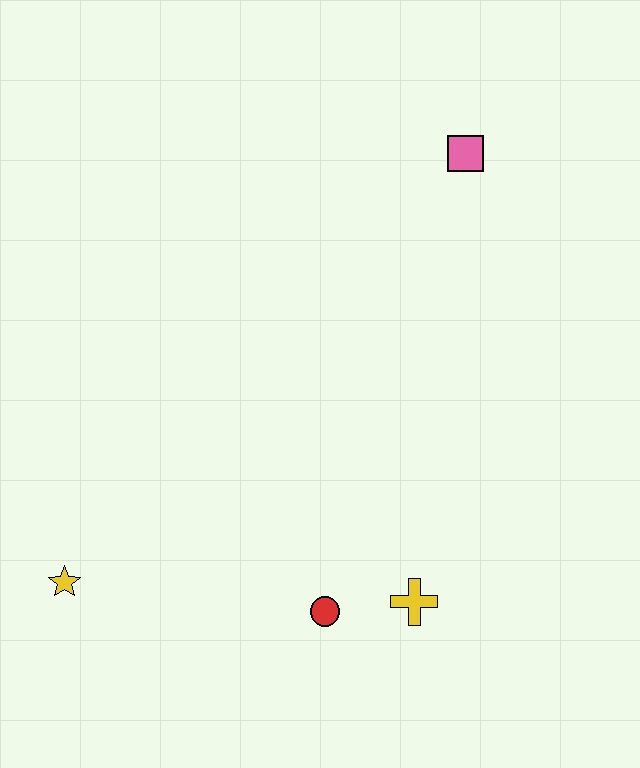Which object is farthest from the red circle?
The pink square is farthest from the red circle.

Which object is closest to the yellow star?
The red circle is closest to the yellow star.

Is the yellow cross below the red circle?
No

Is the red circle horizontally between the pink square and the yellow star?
Yes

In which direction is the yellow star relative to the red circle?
The yellow star is to the left of the red circle.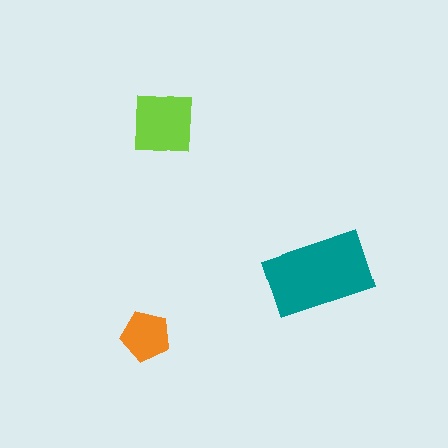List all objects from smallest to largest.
The orange pentagon, the lime square, the teal rectangle.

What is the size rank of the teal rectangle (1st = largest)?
1st.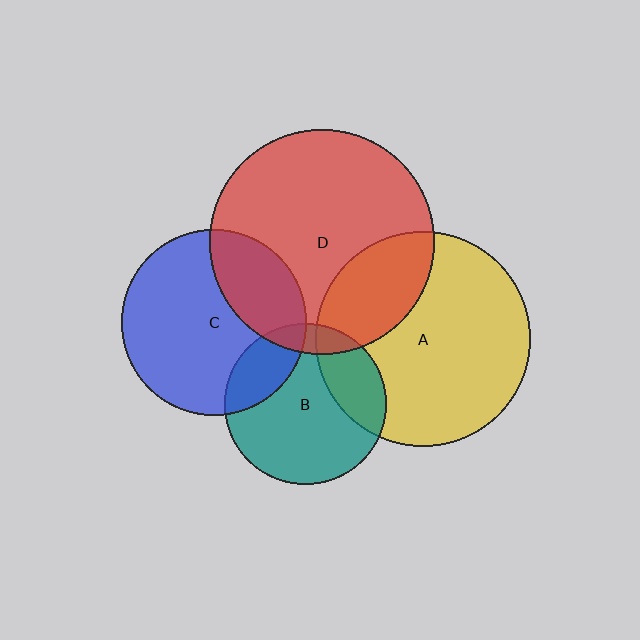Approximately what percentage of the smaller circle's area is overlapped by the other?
Approximately 25%.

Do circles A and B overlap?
Yes.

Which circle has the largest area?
Circle D (red).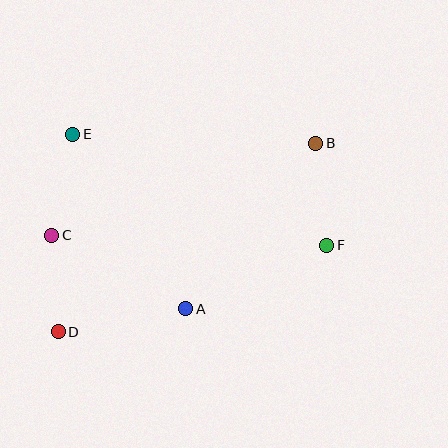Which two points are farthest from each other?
Points B and D are farthest from each other.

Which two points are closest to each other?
Points C and D are closest to each other.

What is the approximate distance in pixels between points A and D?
The distance between A and D is approximately 130 pixels.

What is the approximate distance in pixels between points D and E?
The distance between D and E is approximately 198 pixels.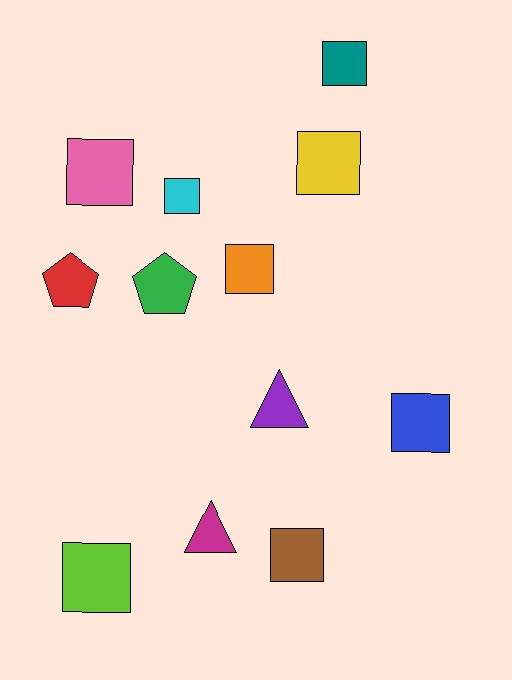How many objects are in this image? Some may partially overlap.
There are 12 objects.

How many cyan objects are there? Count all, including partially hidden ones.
There is 1 cyan object.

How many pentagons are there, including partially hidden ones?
There are 2 pentagons.